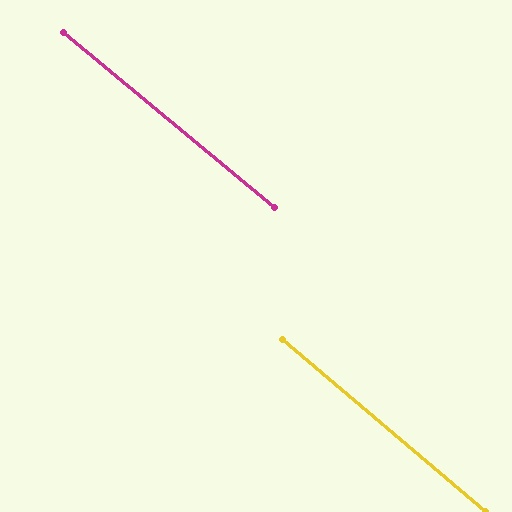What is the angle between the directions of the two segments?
Approximately 1 degree.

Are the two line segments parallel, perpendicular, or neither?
Parallel — their directions differ by only 0.5°.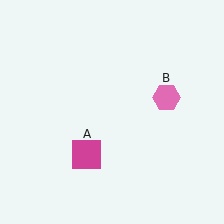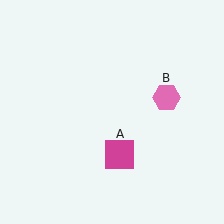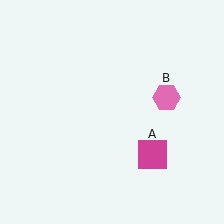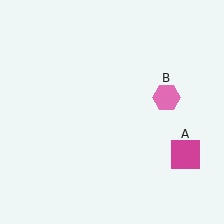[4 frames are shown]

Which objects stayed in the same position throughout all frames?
Pink hexagon (object B) remained stationary.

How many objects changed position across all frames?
1 object changed position: magenta square (object A).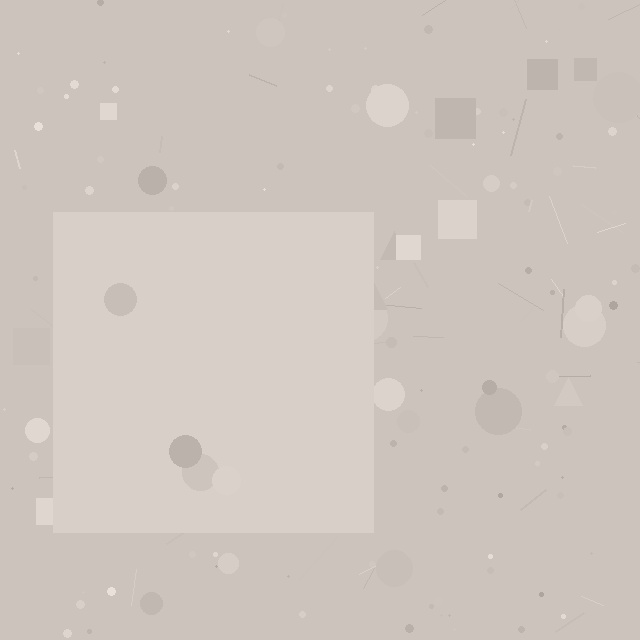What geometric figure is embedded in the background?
A square is embedded in the background.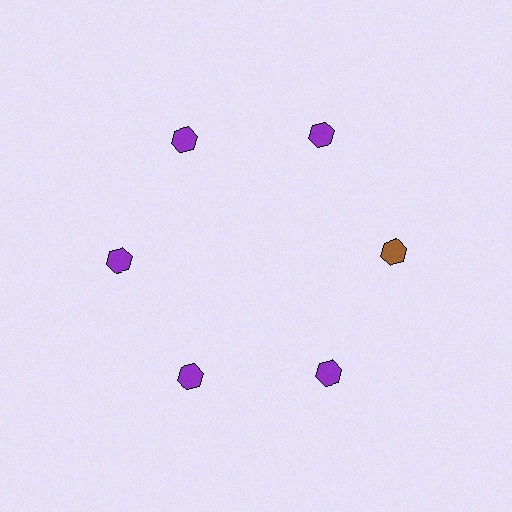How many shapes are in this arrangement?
There are 6 shapes arranged in a ring pattern.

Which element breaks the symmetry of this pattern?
The brown hexagon at roughly the 3 o'clock position breaks the symmetry. All other shapes are purple hexagons.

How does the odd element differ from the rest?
It has a different color: brown instead of purple.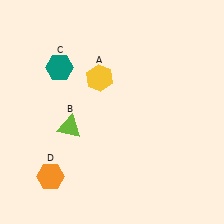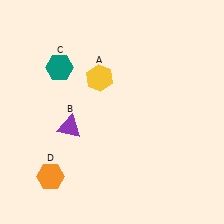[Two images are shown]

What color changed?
The triangle (B) changed from lime in Image 1 to purple in Image 2.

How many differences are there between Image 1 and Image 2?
There is 1 difference between the two images.